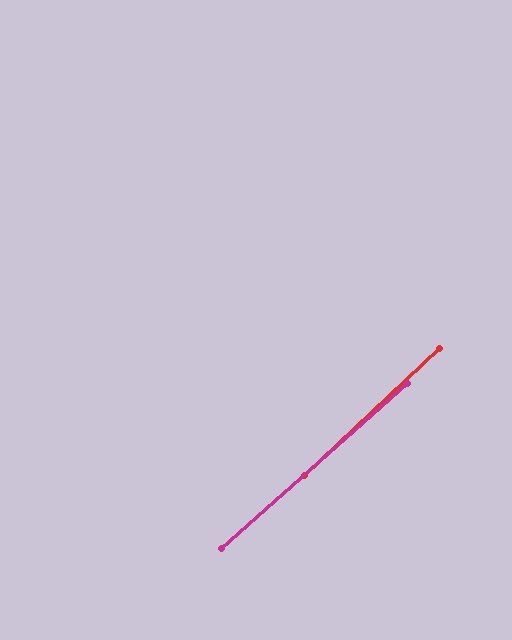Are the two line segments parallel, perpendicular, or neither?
Parallel — their directions differ by only 1.6°.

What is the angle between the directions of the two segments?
Approximately 2 degrees.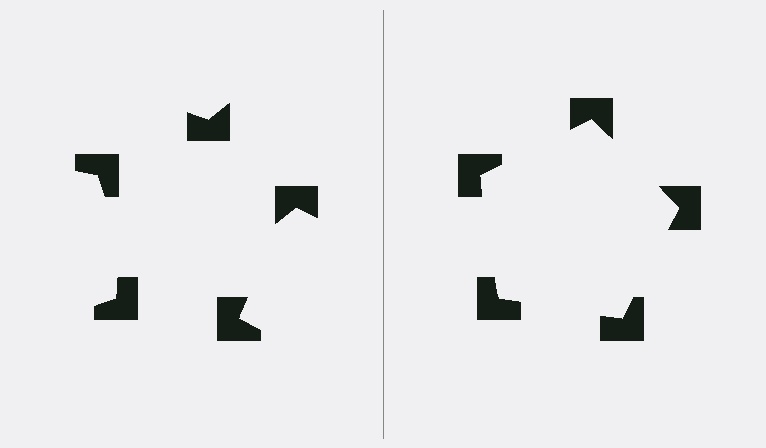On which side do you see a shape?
An illusory pentagon appears on the right side. On the left side the wedge cuts are rotated, so no coherent shape forms.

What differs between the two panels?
The notched squares are positioned identically on both sides; only the wedge orientations differ. On the right they align to a pentagon; on the left they are misaligned.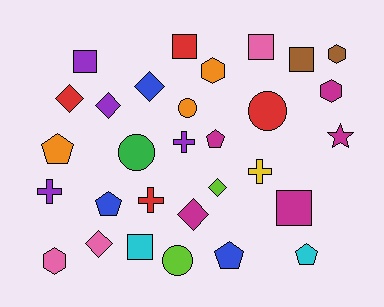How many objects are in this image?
There are 30 objects.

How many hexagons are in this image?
There are 4 hexagons.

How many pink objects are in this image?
There are 3 pink objects.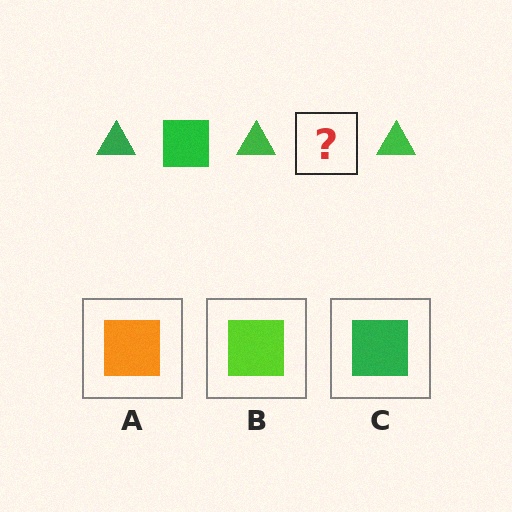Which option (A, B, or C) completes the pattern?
C.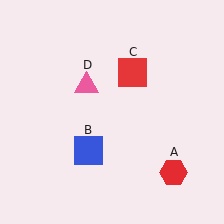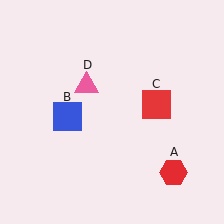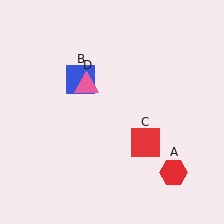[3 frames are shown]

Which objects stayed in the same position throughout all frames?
Red hexagon (object A) and pink triangle (object D) remained stationary.